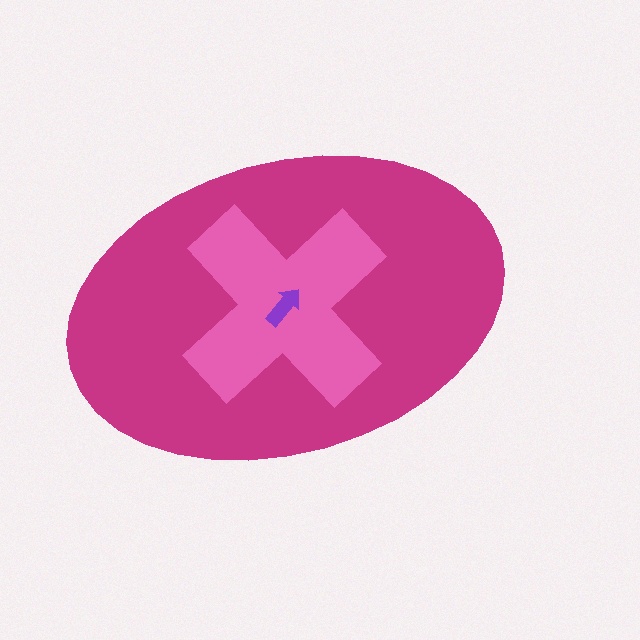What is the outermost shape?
The magenta ellipse.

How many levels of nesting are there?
3.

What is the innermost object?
The purple arrow.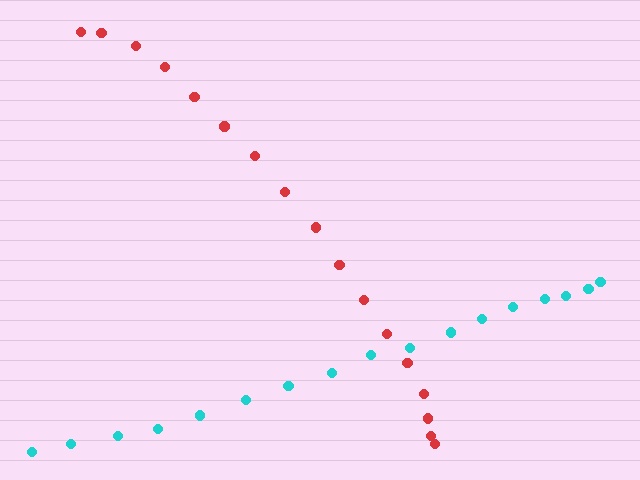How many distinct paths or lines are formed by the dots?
There are 2 distinct paths.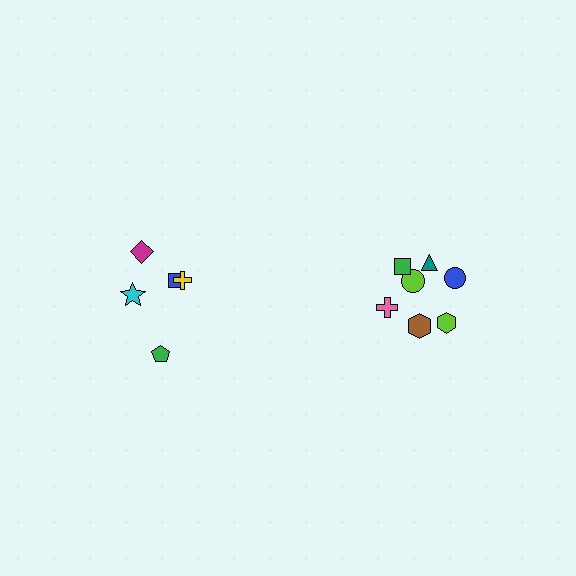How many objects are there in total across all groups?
There are 12 objects.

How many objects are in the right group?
There are 7 objects.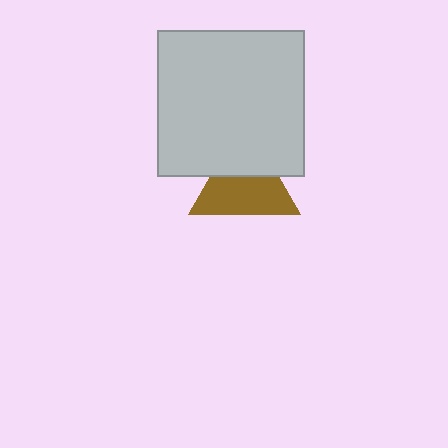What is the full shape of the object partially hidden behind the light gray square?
The partially hidden object is a brown triangle.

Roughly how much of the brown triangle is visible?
About half of it is visible (roughly 62%).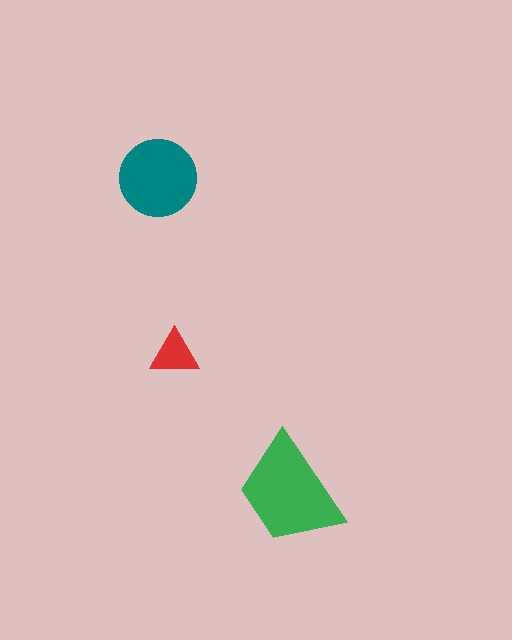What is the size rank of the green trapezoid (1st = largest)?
1st.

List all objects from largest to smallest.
The green trapezoid, the teal circle, the red triangle.